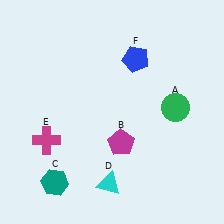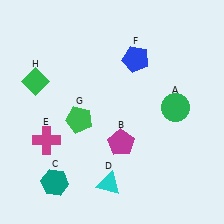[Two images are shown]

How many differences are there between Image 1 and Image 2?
There are 2 differences between the two images.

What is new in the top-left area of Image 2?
A green diamond (H) was added in the top-left area of Image 2.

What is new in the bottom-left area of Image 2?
A green pentagon (G) was added in the bottom-left area of Image 2.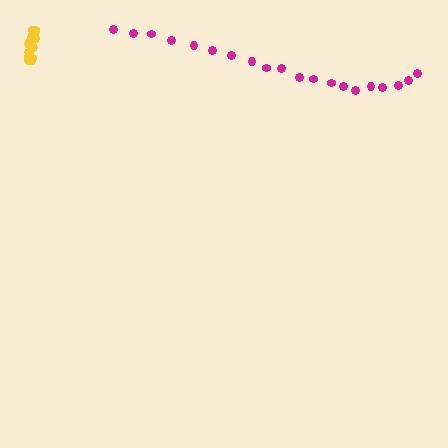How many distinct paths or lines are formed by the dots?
There are 2 distinct paths.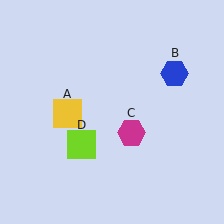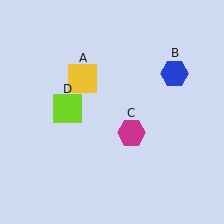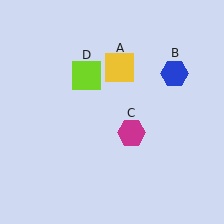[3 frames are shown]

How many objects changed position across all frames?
2 objects changed position: yellow square (object A), lime square (object D).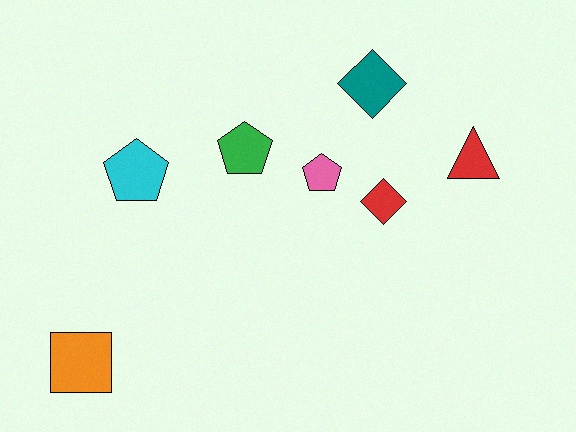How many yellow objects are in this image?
There are no yellow objects.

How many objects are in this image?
There are 7 objects.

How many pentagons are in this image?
There are 3 pentagons.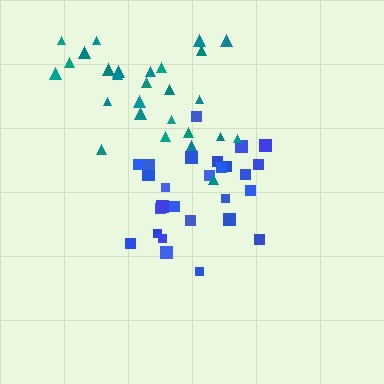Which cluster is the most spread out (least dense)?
Teal.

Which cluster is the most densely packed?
Blue.